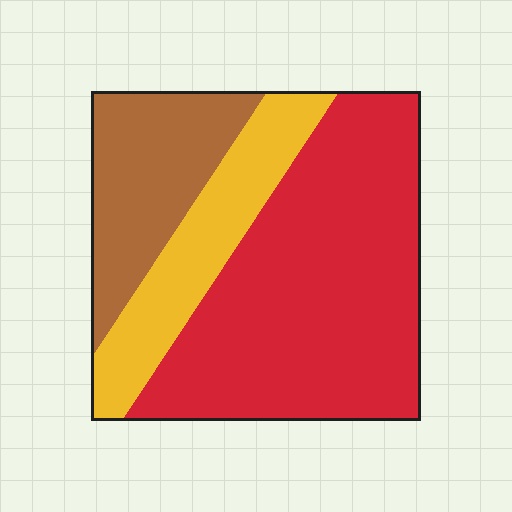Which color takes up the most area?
Red, at roughly 60%.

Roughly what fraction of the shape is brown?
Brown takes up about one fifth (1/5) of the shape.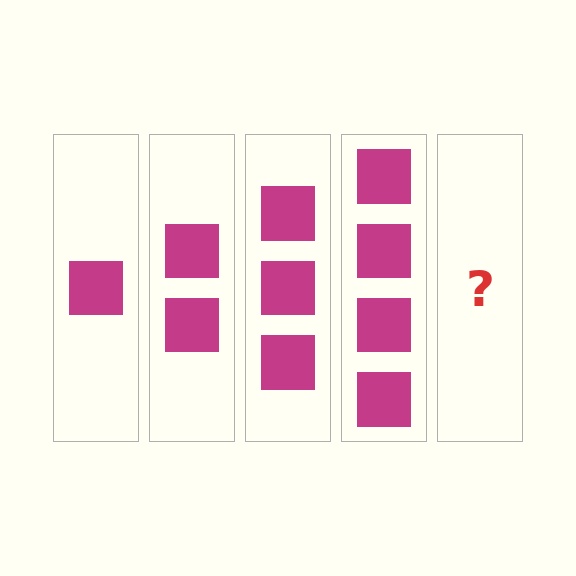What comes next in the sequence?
The next element should be 5 squares.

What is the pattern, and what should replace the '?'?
The pattern is that each step adds one more square. The '?' should be 5 squares.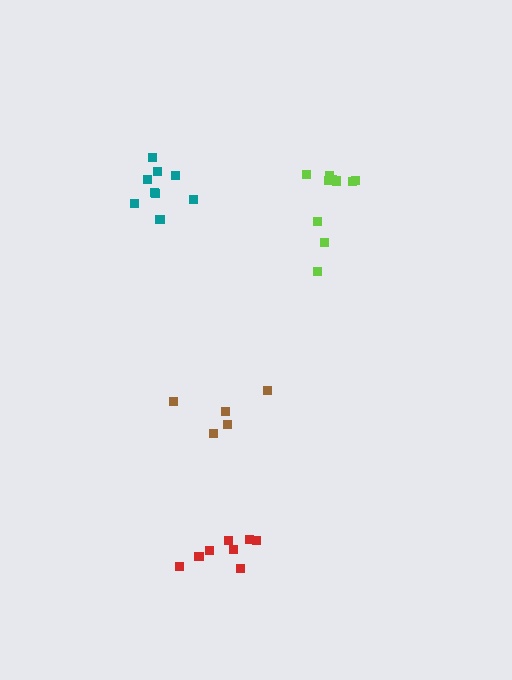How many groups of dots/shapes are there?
There are 4 groups.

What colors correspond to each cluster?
The clusters are colored: lime, brown, teal, red.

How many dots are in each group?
Group 1: 10 dots, Group 2: 5 dots, Group 3: 9 dots, Group 4: 8 dots (32 total).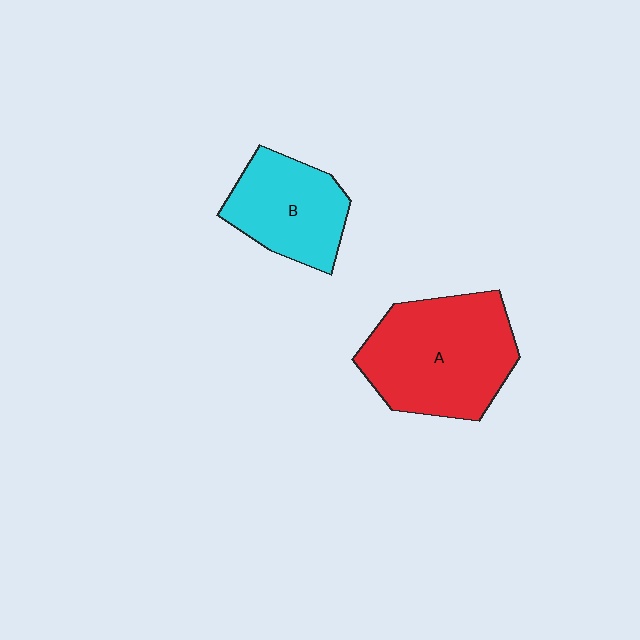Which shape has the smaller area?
Shape B (cyan).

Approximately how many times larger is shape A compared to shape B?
Approximately 1.5 times.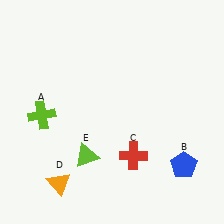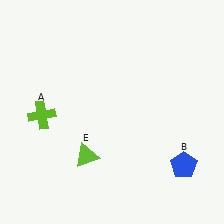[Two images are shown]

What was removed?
The red cross (C), the orange triangle (D) were removed in Image 2.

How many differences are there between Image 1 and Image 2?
There are 2 differences between the two images.